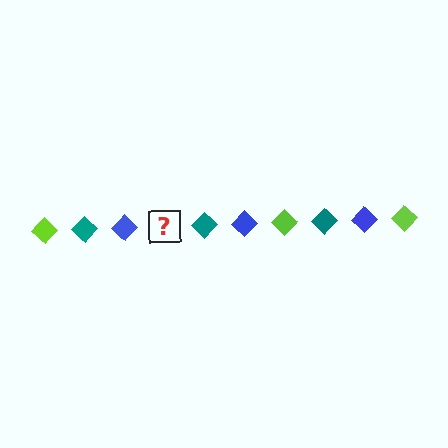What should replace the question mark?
The question mark should be replaced with a lime diamond.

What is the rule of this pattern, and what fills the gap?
The rule is that the pattern cycles through lime, teal, blue diamonds. The gap should be filled with a lime diamond.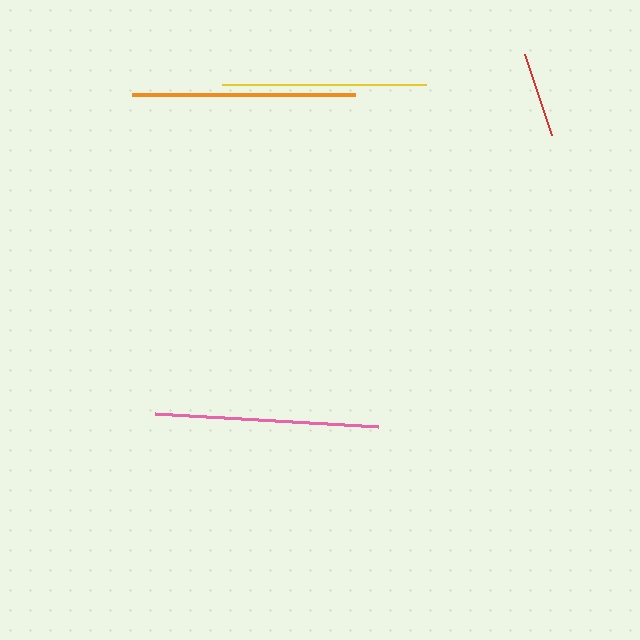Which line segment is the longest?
The orange line is the longest at approximately 224 pixels.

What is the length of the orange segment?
The orange segment is approximately 224 pixels long.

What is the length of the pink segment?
The pink segment is approximately 224 pixels long.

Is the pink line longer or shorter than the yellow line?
The pink line is longer than the yellow line.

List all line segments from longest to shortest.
From longest to shortest: orange, pink, yellow, red.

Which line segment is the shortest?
The red line is the shortest at approximately 85 pixels.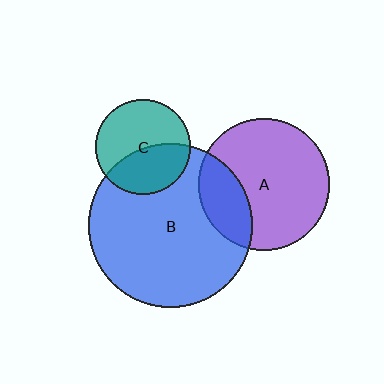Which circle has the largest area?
Circle B (blue).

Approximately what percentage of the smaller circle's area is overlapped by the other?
Approximately 25%.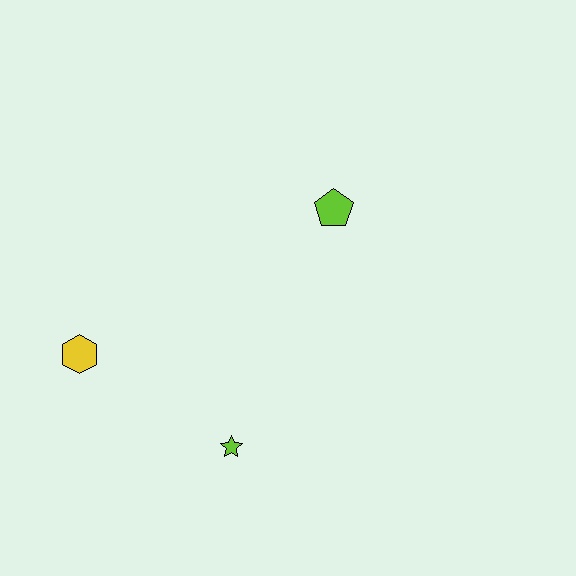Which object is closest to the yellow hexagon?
The lime star is closest to the yellow hexagon.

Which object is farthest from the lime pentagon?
The yellow hexagon is farthest from the lime pentagon.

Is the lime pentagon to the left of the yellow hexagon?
No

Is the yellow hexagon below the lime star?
No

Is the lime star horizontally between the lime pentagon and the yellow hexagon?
Yes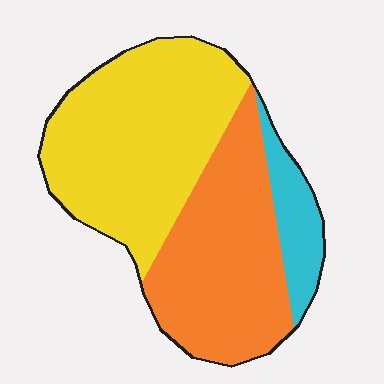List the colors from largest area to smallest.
From largest to smallest: yellow, orange, cyan.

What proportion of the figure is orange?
Orange takes up about two fifths (2/5) of the figure.